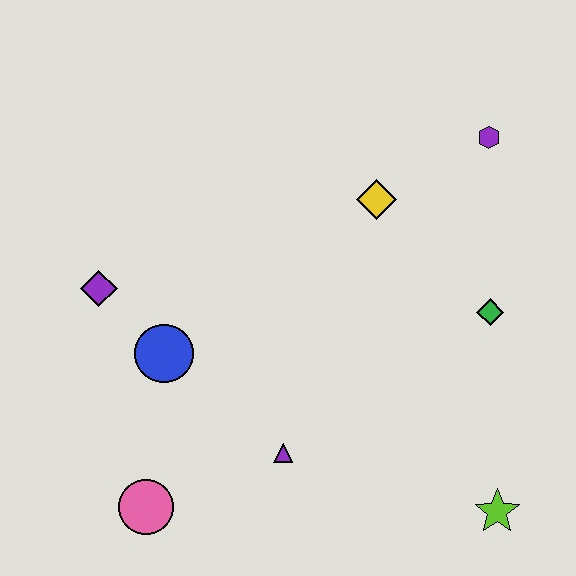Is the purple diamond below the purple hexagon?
Yes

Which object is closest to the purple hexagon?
The yellow diamond is closest to the purple hexagon.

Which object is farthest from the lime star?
The purple diamond is farthest from the lime star.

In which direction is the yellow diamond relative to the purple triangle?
The yellow diamond is above the purple triangle.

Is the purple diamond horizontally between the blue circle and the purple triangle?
No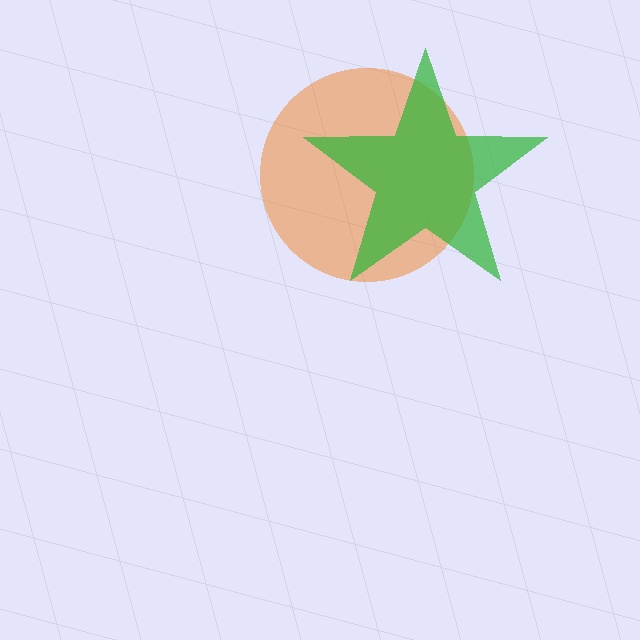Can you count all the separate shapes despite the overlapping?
Yes, there are 2 separate shapes.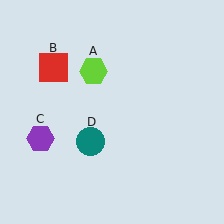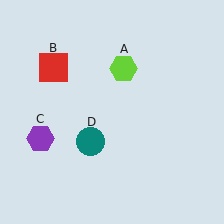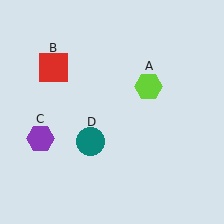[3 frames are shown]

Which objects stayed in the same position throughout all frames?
Red square (object B) and purple hexagon (object C) and teal circle (object D) remained stationary.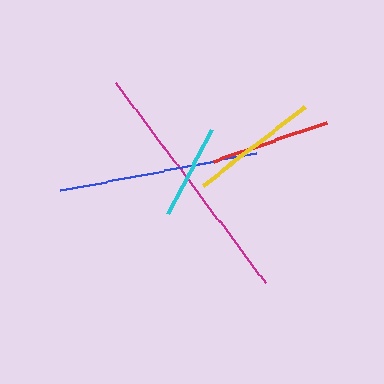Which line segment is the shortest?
The cyan line is the shortest at approximately 95 pixels.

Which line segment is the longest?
The magenta line is the longest at approximately 249 pixels.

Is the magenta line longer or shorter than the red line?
The magenta line is longer than the red line.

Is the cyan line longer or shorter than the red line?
The red line is longer than the cyan line.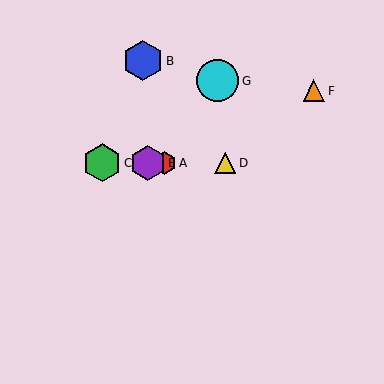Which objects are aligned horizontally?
Objects A, C, D, E are aligned horizontally.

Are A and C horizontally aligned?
Yes, both are at y≈163.